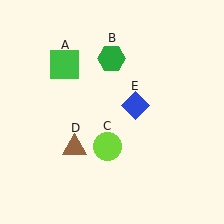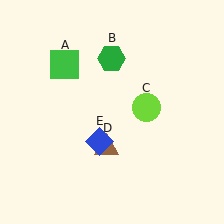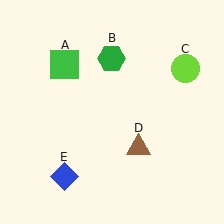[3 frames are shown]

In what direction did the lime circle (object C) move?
The lime circle (object C) moved up and to the right.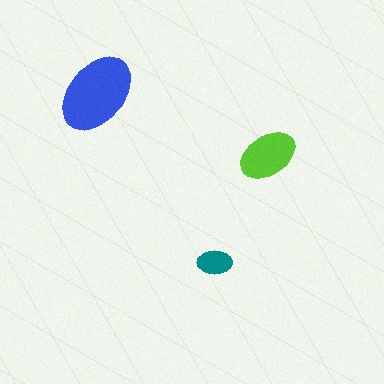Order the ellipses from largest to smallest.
the blue one, the lime one, the teal one.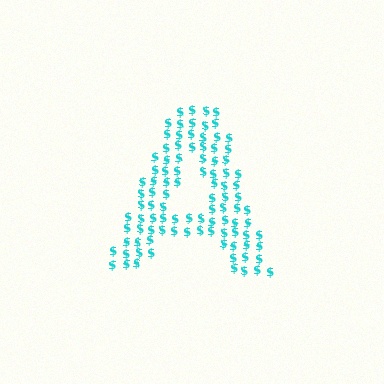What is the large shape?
The large shape is the letter A.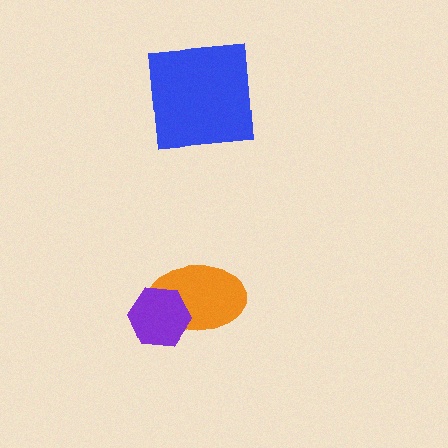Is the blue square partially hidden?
No, no other shape covers it.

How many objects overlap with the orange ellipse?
1 object overlaps with the orange ellipse.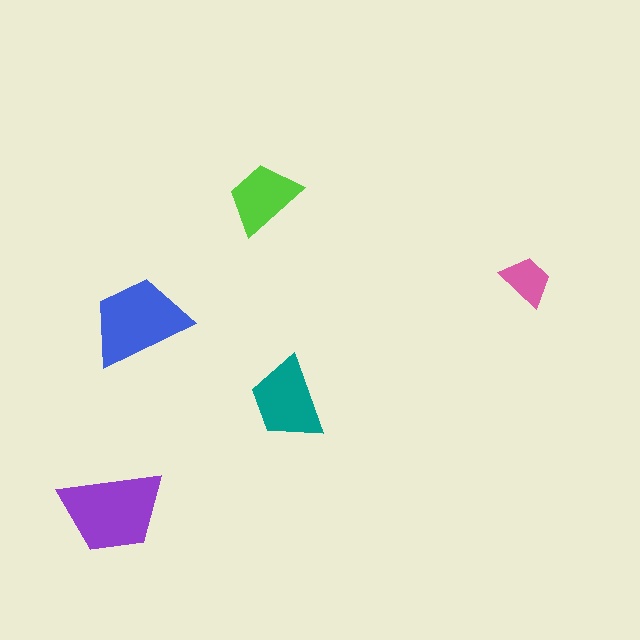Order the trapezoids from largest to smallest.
the purple one, the blue one, the teal one, the lime one, the pink one.